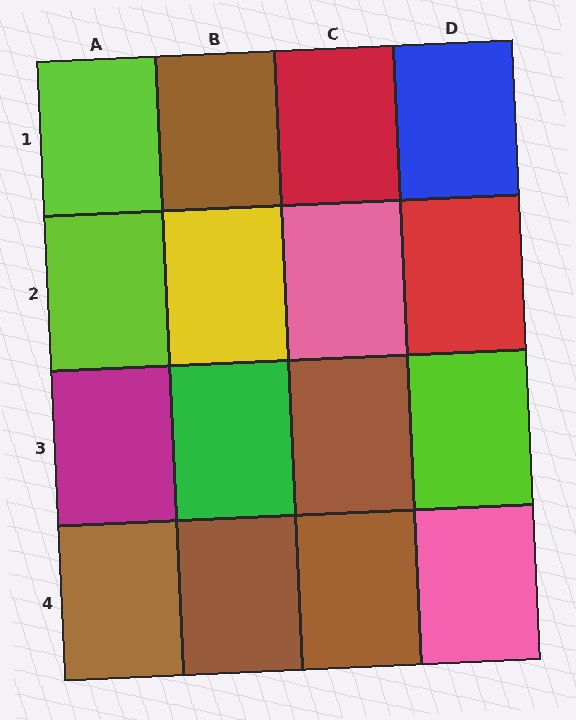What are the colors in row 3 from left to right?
Magenta, green, brown, lime.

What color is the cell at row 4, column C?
Brown.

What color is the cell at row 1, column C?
Red.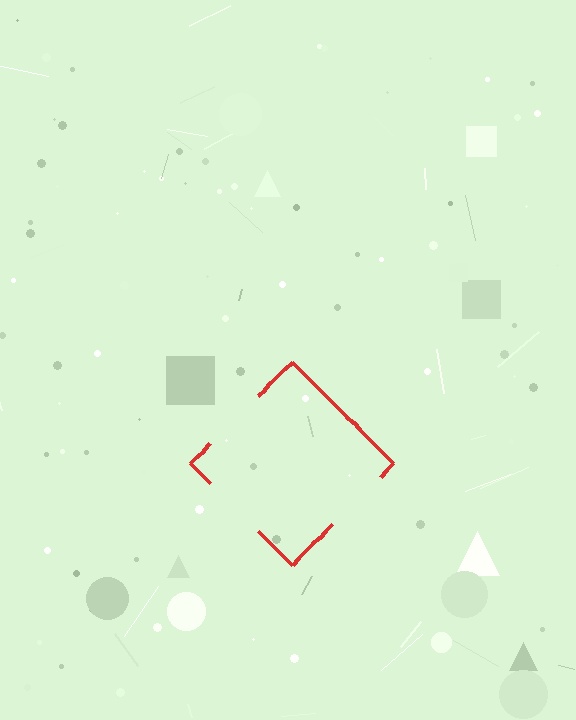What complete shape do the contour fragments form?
The contour fragments form a diamond.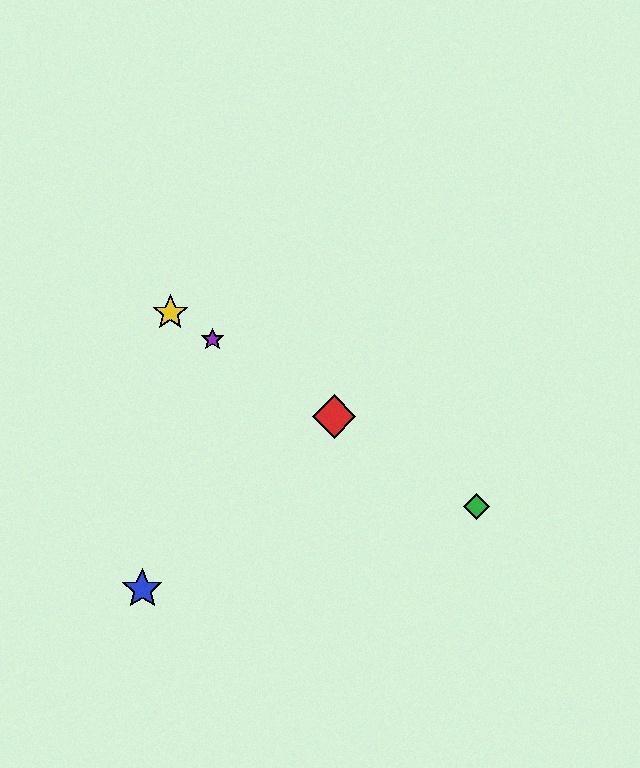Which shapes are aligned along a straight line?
The red diamond, the green diamond, the yellow star, the purple star are aligned along a straight line.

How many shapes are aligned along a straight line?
4 shapes (the red diamond, the green diamond, the yellow star, the purple star) are aligned along a straight line.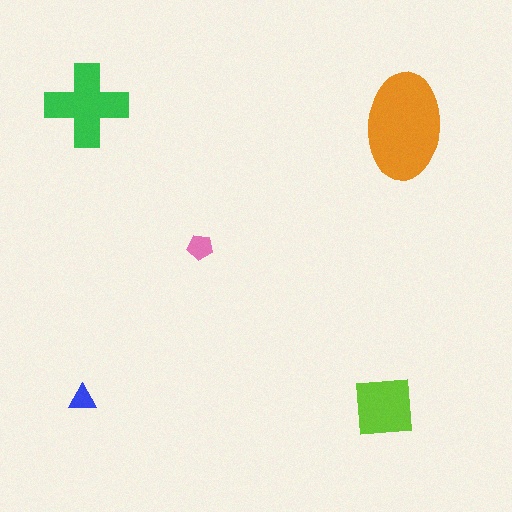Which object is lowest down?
The lime square is bottommost.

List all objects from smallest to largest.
The blue triangle, the pink pentagon, the lime square, the green cross, the orange ellipse.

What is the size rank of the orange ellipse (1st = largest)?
1st.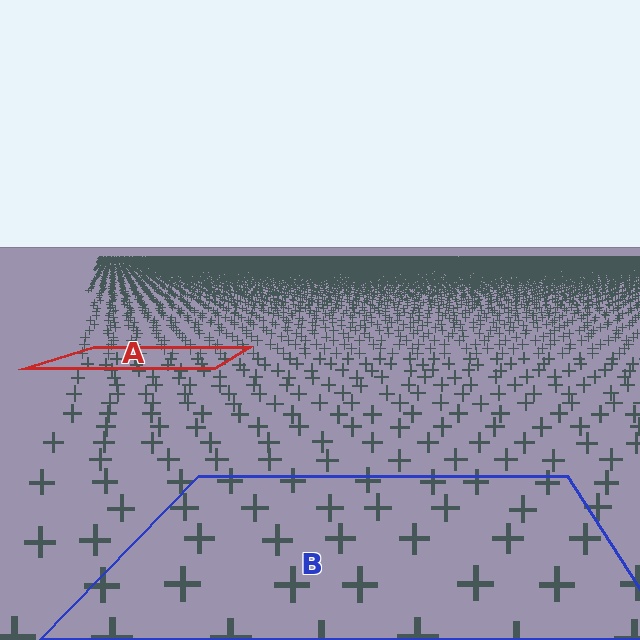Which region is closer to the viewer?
Region B is closer. The texture elements there are larger and more spread out.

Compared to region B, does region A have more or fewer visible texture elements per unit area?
Region A has more texture elements per unit area — they are packed more densely because it is farther away.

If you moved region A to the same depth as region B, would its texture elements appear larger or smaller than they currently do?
They would appear larger. At a closer depth, the same texture elements are projected at a bigger on-screen size.